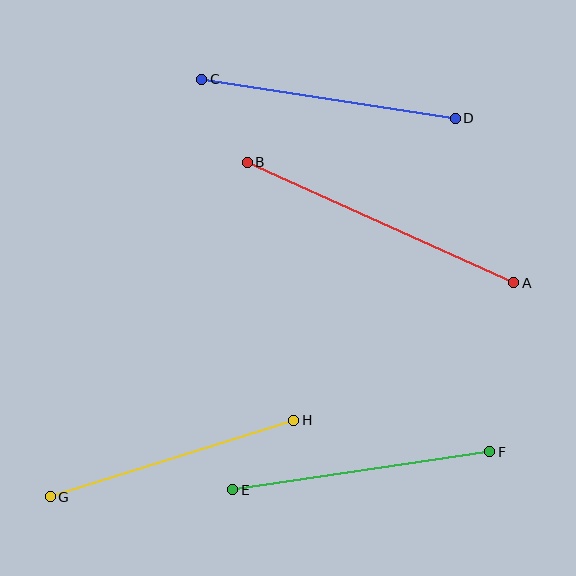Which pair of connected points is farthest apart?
Points A and B are farthest apart.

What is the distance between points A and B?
The distance is approximately 293 pixels.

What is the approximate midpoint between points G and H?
The midpoint is at approximately (172, 459) pixels.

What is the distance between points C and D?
The distance is approximately 257 pixels.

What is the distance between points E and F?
The distance is approximately 260 pixels.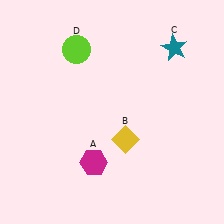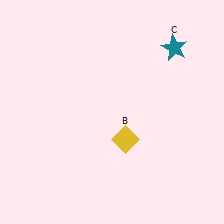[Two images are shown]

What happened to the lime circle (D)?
The lime circle (D) was removed in Image 2. It was in the top-left area of Image 1.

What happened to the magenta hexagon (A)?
The magenta hexagon (A) was removed in Image 2. It was in the bottom-left area of Image 1.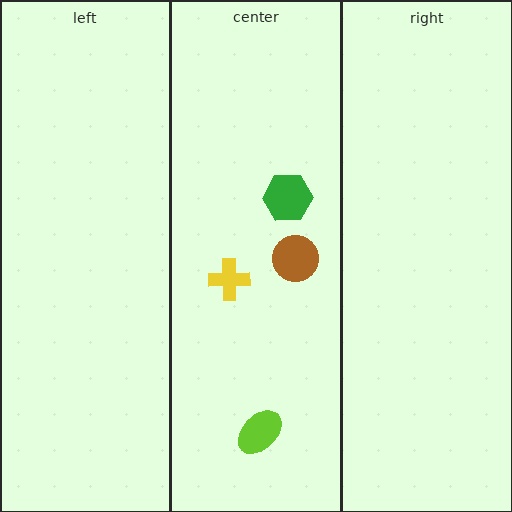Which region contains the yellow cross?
The center region.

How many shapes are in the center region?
4.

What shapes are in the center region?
The lime ellipse, the brown circle, the yellow cross, the green hexagon.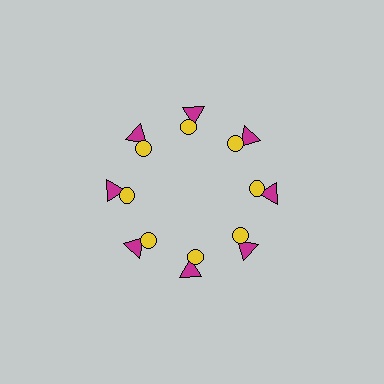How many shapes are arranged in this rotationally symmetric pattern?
There are 16 shapes, arranged in 8 groups of 2.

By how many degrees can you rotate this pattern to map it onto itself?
The pattern maps onto itself every 45 degrees of rotation.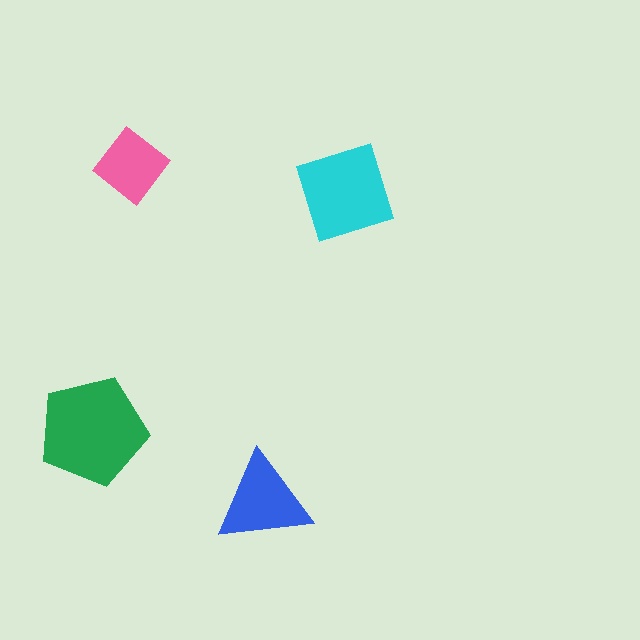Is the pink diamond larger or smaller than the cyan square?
Smaller.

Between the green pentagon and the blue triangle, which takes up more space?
The green pentagon.